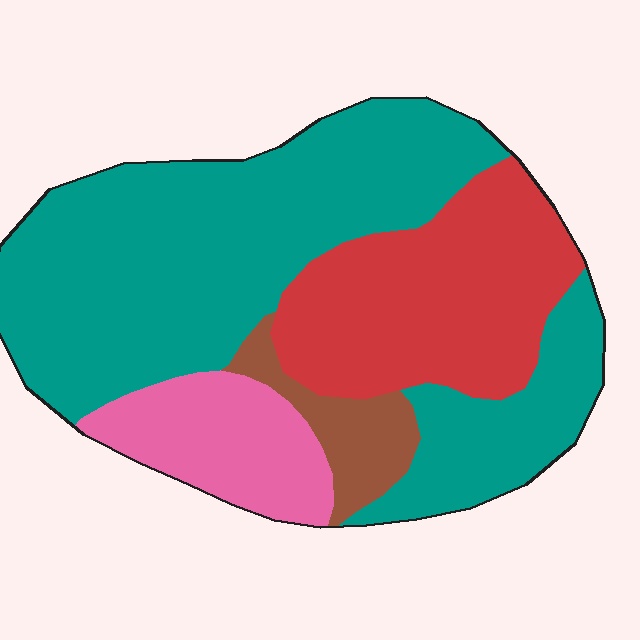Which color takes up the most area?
Teal, at roughly 55%.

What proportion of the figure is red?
Red takes up between a sixth and a third of the figure.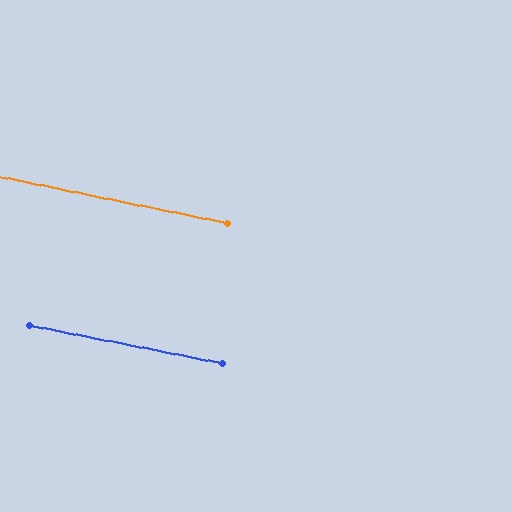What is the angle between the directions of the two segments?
Approximately 0 degrees.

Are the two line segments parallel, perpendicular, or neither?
Parallel — their directions differ by only 0.2°.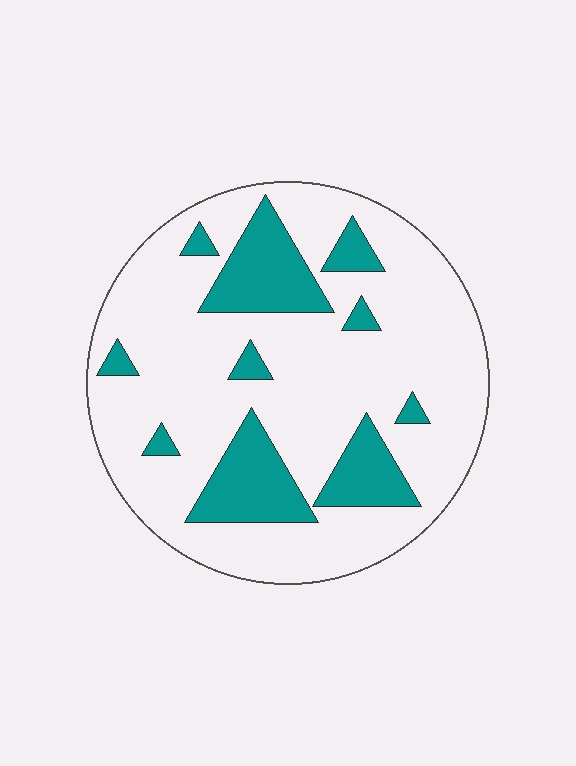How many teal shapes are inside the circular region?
10.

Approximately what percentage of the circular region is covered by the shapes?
Approximately 20%.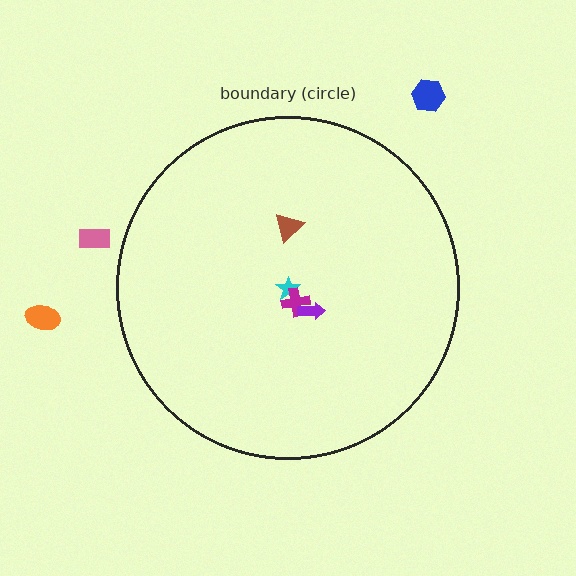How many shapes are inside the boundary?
4 inside, 3 outside.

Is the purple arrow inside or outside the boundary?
Inside.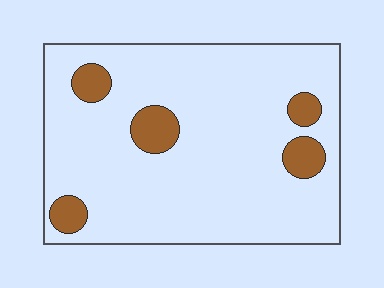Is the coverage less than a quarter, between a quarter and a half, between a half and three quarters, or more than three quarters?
Less than a quarter.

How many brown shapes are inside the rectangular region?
5.